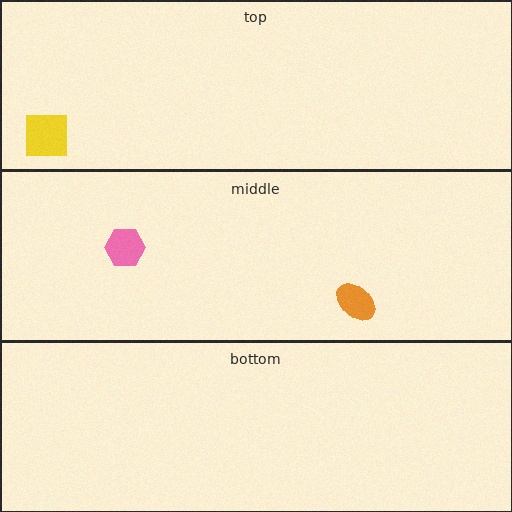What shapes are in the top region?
The yellow square.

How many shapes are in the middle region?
2.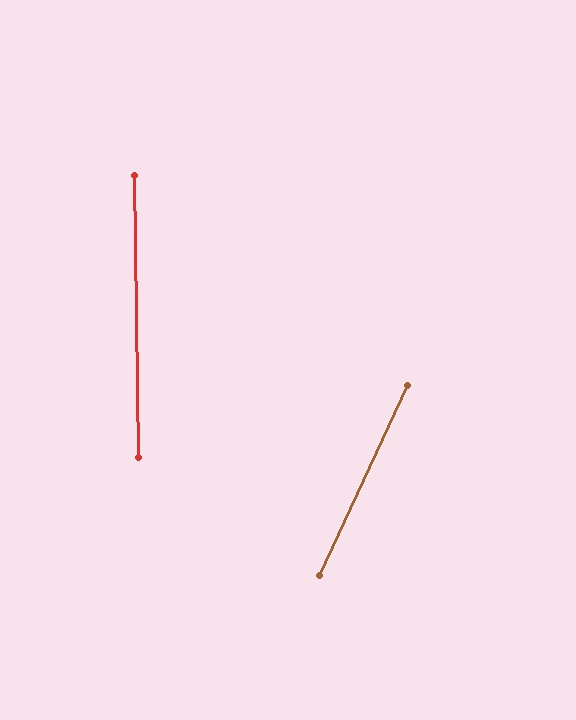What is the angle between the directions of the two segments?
Approximately 26 degrees.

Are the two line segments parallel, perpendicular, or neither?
Neither parallel nor perpendicular — they differ by about 26°.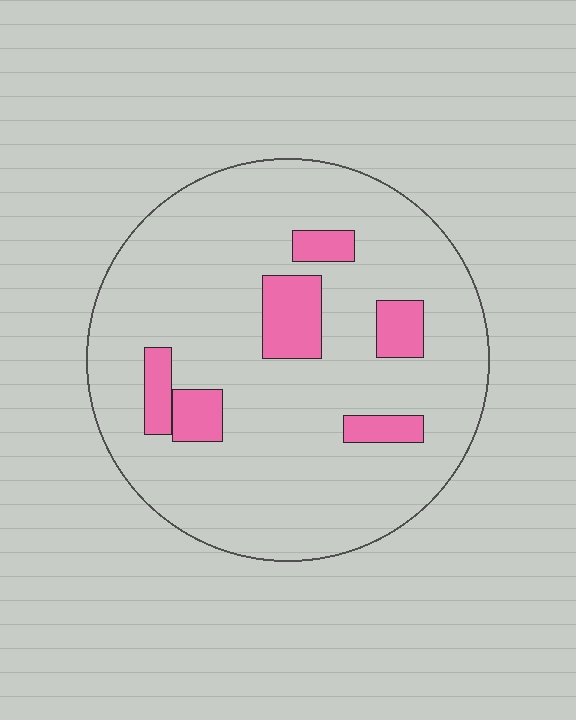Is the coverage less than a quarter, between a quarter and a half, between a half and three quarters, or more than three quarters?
Less than a quarter.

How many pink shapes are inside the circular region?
6.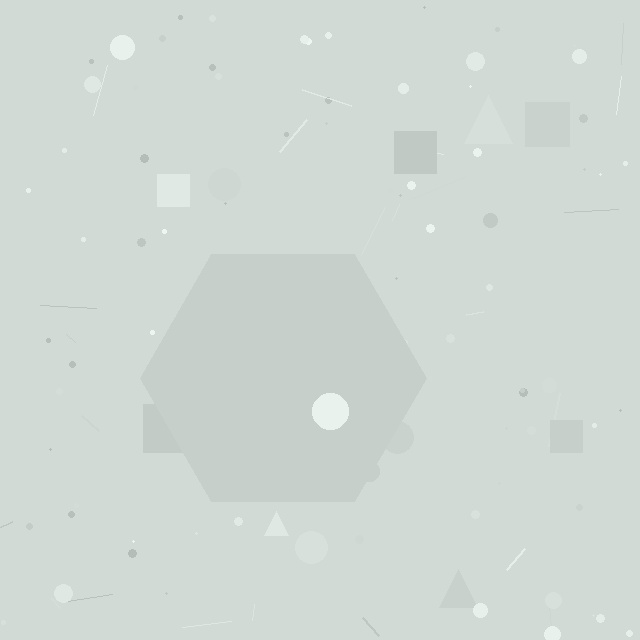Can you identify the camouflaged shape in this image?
The camouflaged shape is a hexagon.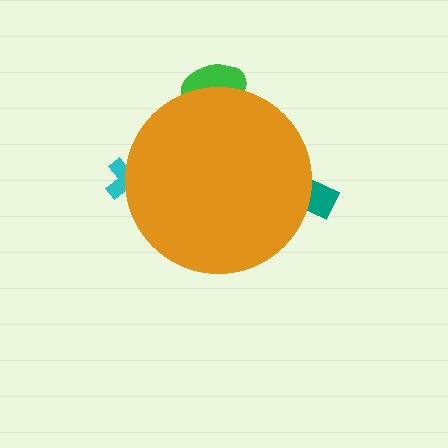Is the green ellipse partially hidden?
Yes, the green ellipse is partially hidden behind the orange circle.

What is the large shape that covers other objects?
An orange circle.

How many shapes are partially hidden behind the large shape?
3 shapes are partially hidden.